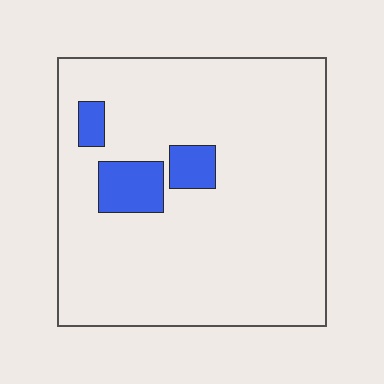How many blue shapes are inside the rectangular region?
3.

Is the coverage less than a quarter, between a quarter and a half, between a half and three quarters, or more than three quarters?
Less than a quarter.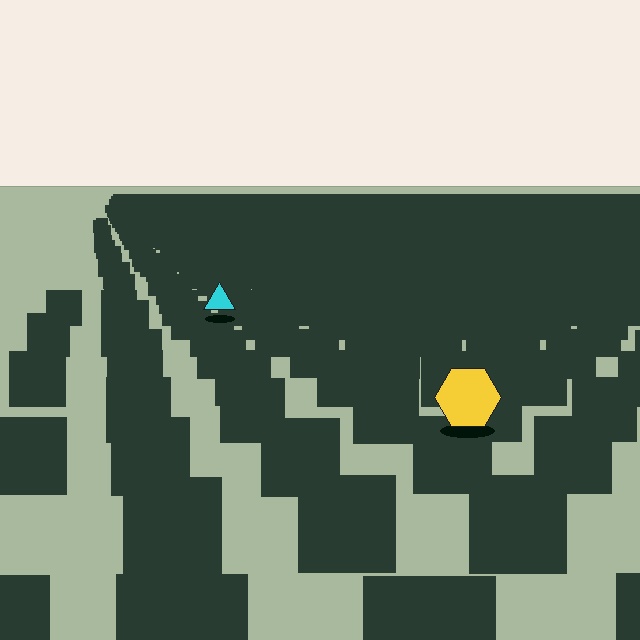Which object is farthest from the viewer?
The cyan triangle is farthest from the viewer. It appears smaller and the ground texture around it is denser.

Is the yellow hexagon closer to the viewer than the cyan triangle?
Yes. The yellow hexagon is closer — you can tell from the texture gradient: the ground texture is coarser near it.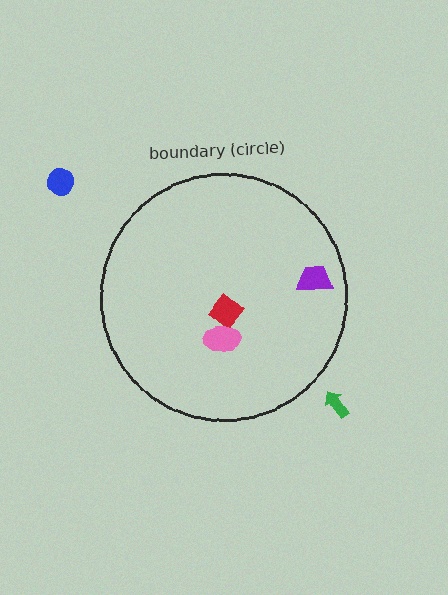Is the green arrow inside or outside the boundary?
Outside.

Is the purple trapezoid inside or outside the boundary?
Inside.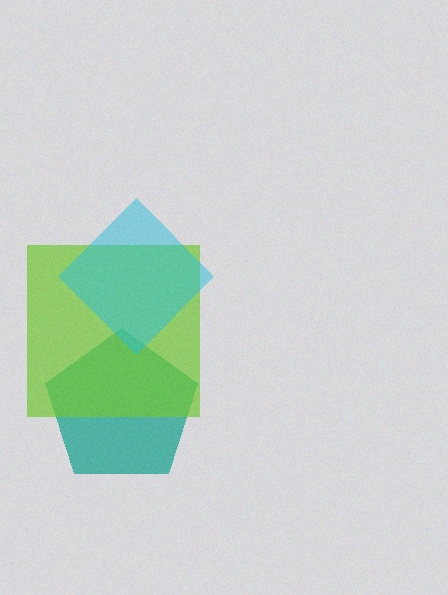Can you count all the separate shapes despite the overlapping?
Yes, there are 3 separate shapes.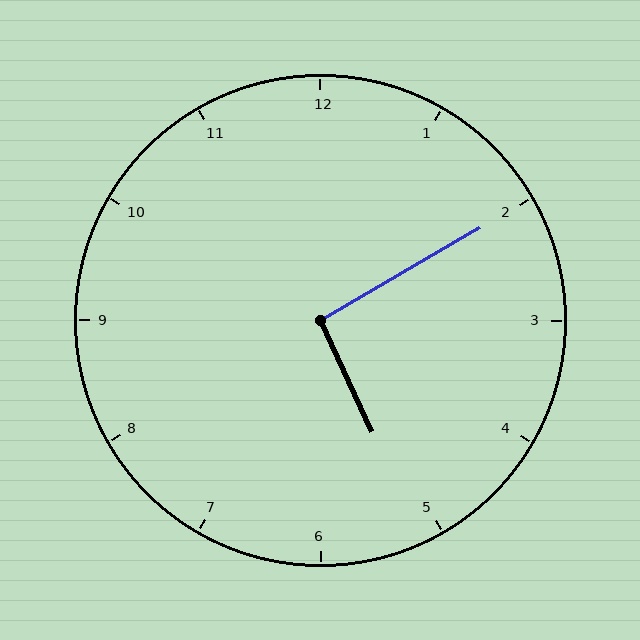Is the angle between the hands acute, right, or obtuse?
It is right.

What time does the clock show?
5:10.